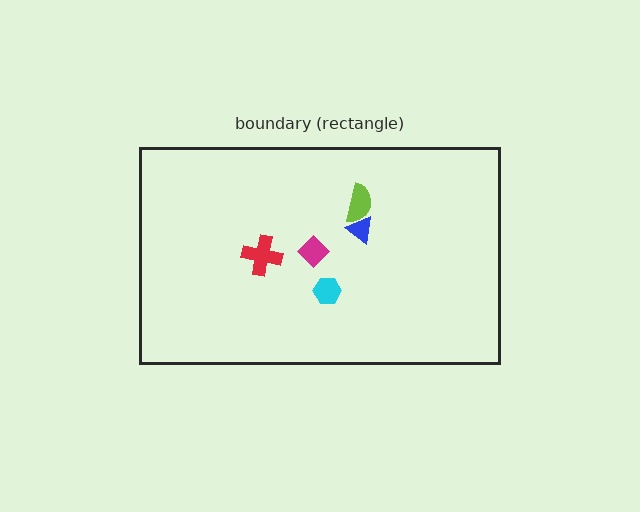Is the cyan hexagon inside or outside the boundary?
Inside.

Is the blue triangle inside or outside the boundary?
Inside.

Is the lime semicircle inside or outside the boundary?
Inside.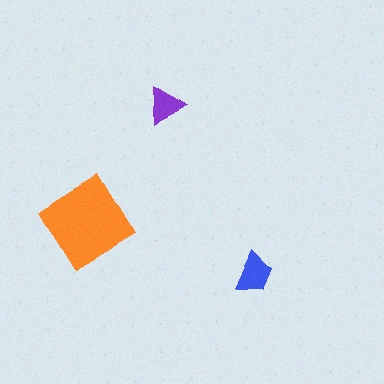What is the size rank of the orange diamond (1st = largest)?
1st.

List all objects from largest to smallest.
The orange diamond, the blue trapezoid, the purple triangle.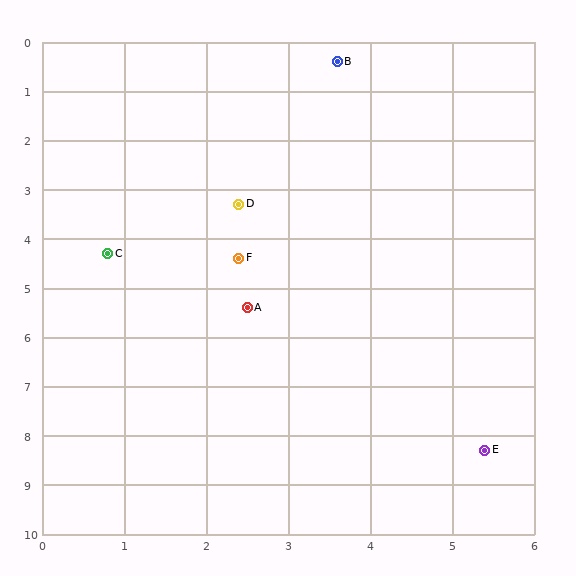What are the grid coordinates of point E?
Point E is at approximately (5.4, 8.3).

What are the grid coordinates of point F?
Point F is at approximately (2.4, 4.4).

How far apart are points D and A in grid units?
Points D and A are about 2.1 grid units apart.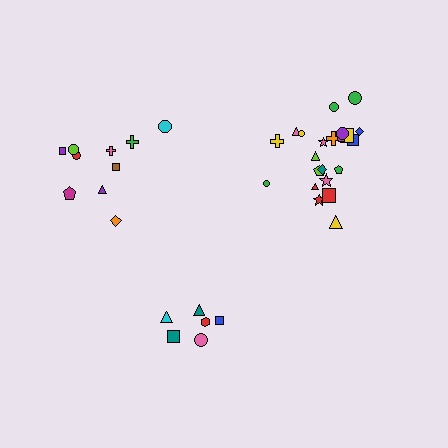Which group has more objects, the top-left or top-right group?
The top-right group.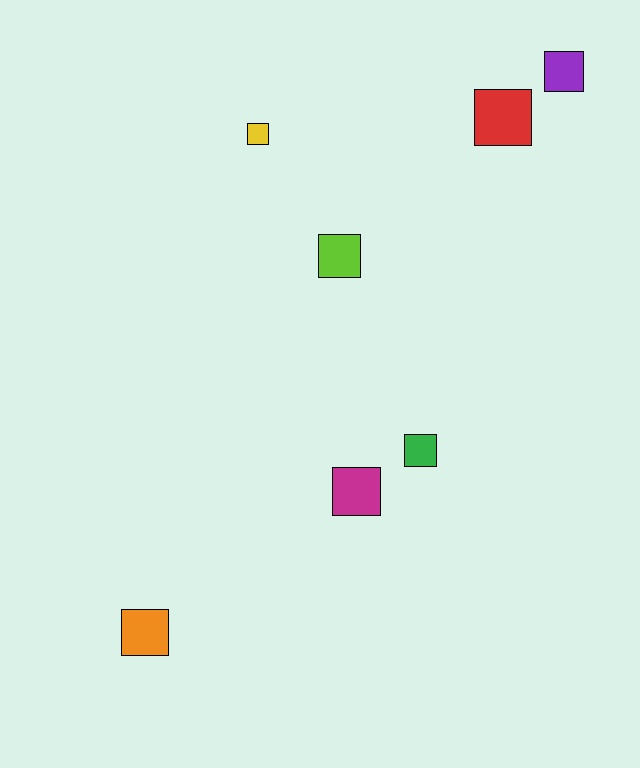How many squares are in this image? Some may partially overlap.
There are 7 squares.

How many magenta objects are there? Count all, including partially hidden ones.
There is 1 magenta object.